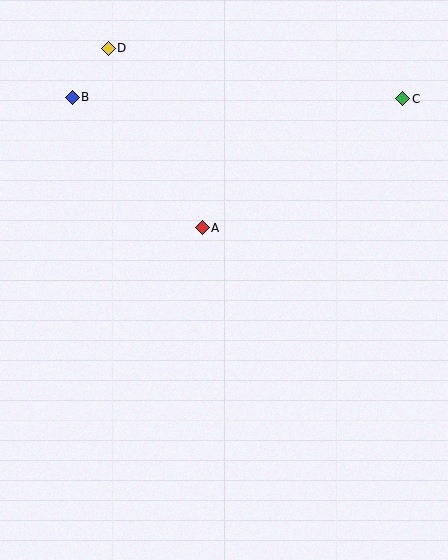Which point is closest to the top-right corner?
Point C is closest to the top-right corner.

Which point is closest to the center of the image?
Point A at (202, 228) is closest to the center.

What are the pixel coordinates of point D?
Point D is at (108, 48).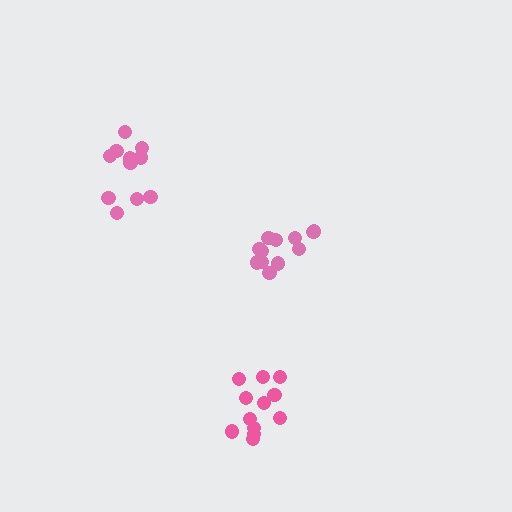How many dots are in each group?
Group 1: 12 dots, Group 2: 12 dots, Group 3: 11 dots (35 total).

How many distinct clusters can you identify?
There are 3 distinct clusters.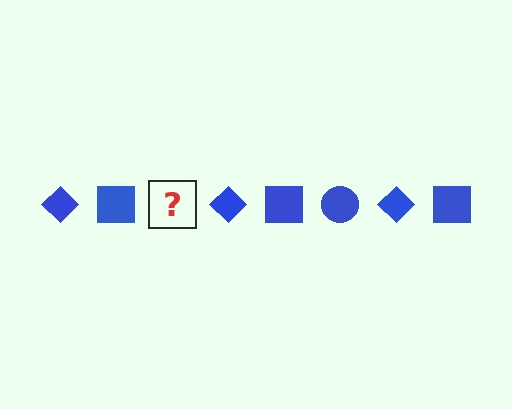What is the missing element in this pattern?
The missing element is a blue circle.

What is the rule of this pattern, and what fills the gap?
The rule is that the pattern cycles through diamond, square, circle shapes in blue. The gap should be filled with a blue circle.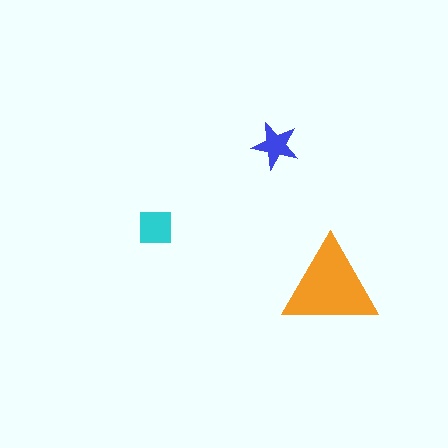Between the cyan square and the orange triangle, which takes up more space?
The orange triangle.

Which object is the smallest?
The blue star.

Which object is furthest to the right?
The orange triangle is rightmost.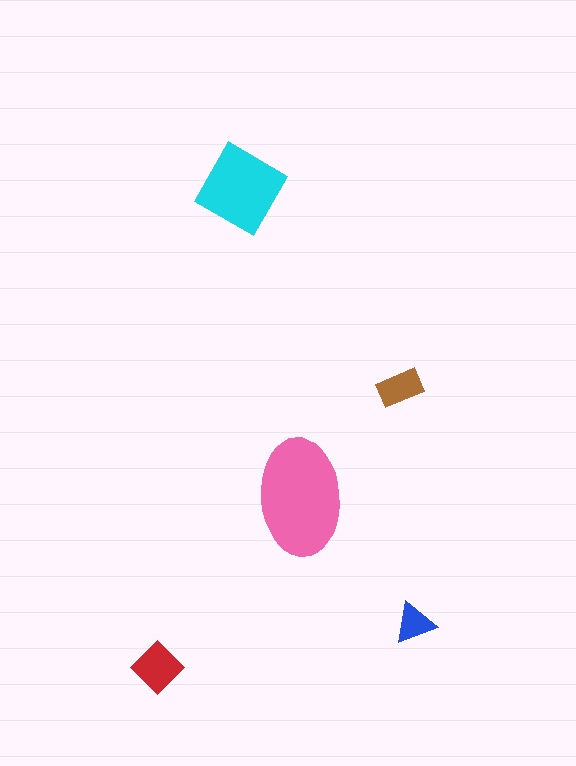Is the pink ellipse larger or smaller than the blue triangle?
Larger.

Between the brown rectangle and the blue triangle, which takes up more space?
The brown rectangle.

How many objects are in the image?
There are 5 objects in the image.